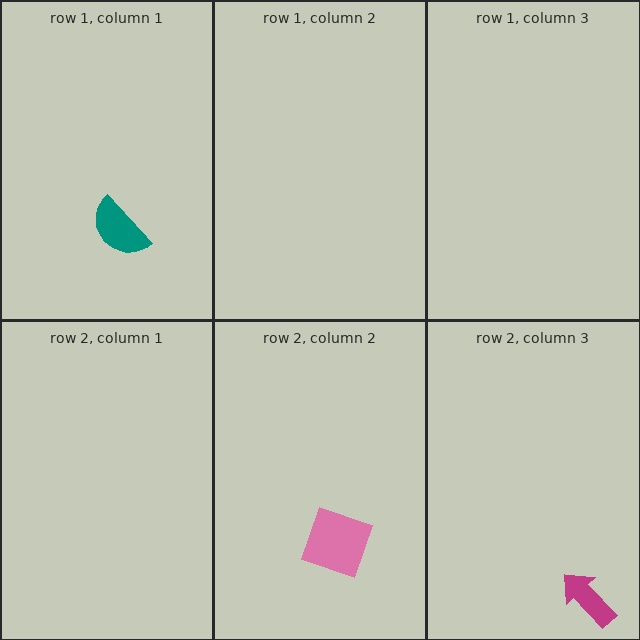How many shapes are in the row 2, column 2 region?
1.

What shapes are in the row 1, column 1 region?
The teal semicircle.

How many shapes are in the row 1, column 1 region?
1.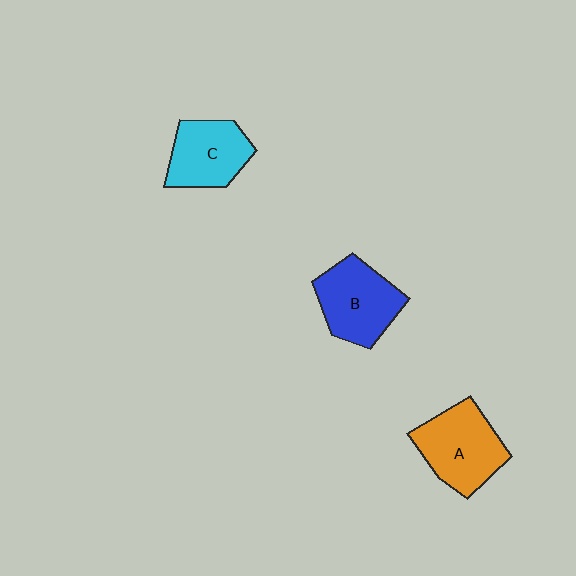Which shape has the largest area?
Shape A (orange).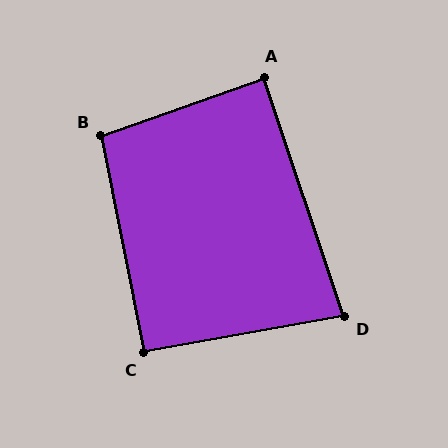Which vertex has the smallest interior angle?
D, at approximately 82 degrees.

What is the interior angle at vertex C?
Approximately 91 degrees (approximately right).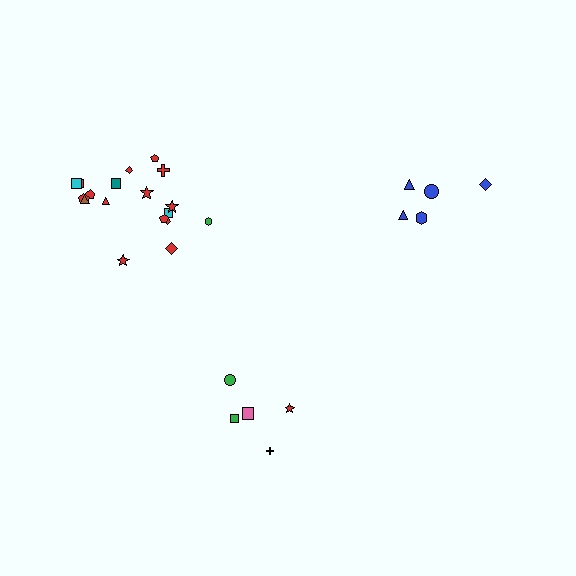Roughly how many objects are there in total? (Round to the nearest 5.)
Roughly 30 objects in total.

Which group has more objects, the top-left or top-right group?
The top-left group.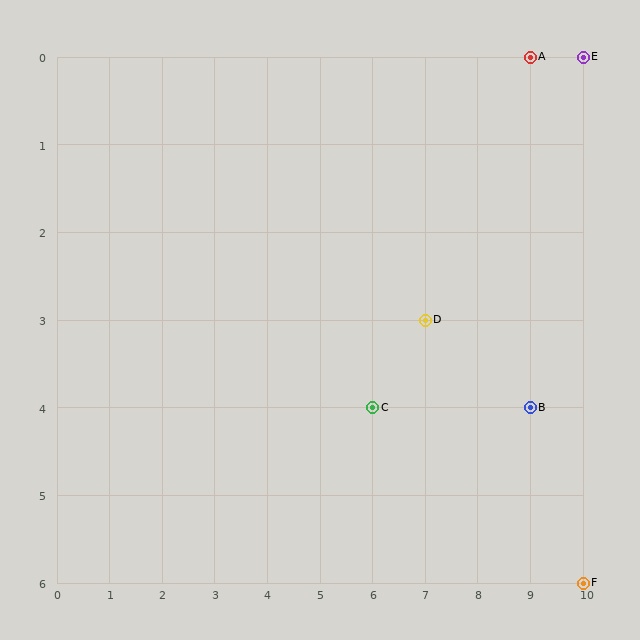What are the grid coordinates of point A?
Point A is at grid coordinates (9, 0).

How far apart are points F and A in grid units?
Points F and A are 1 column and 6 rows apart (about 6.1 grid units diagonally).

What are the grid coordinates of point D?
Point D is at grid coordinates (7, 3).